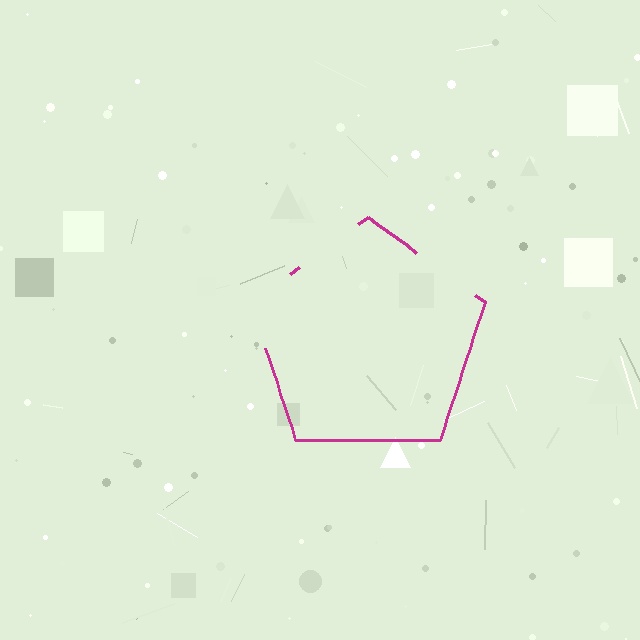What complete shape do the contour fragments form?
The contour fragments form a pentagon.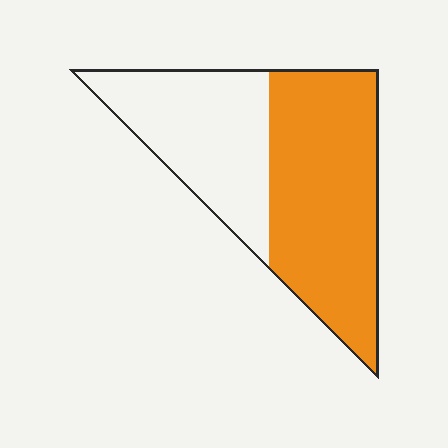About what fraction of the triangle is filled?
About three fifths (3/5).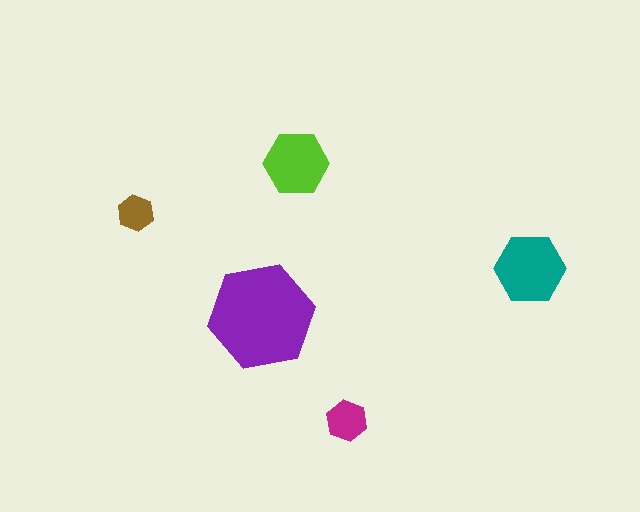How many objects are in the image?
There are 5 objects in the image.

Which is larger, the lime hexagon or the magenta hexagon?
The lime one.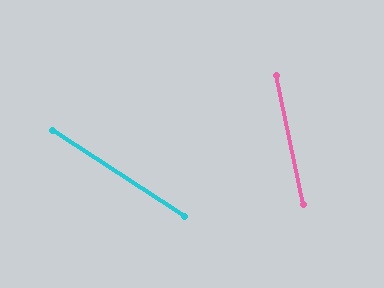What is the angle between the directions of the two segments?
Approximately 45 degrees.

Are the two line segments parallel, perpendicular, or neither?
Neither parallel nor perpendicular — they differ by about 45°.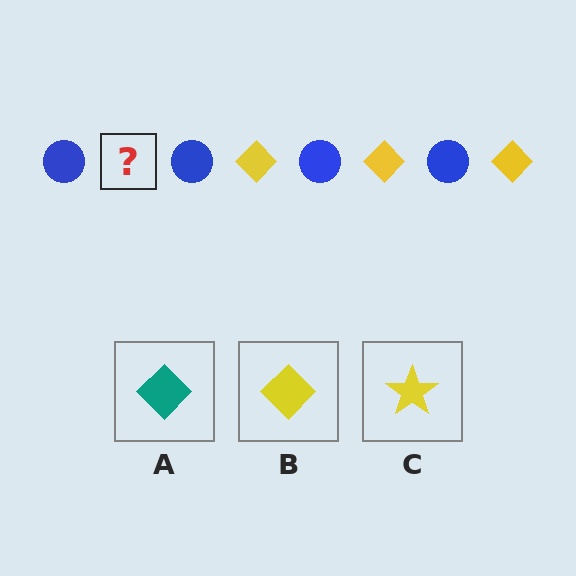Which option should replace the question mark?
Option B.